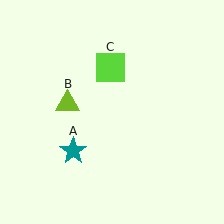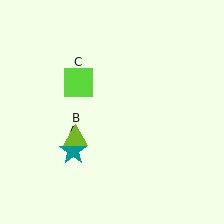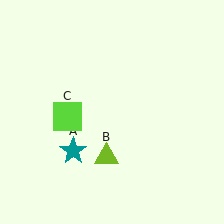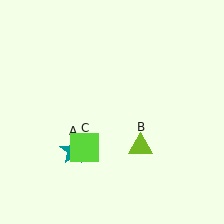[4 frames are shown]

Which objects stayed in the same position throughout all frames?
Teal star (object A) remained stationary.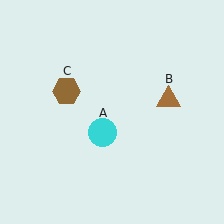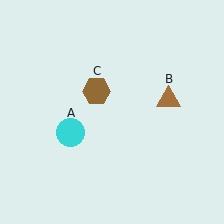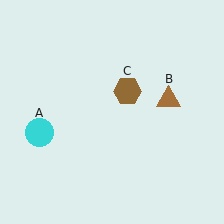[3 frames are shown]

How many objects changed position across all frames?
2 objects changed position: cyan circle (object A), brown hexagon (object C).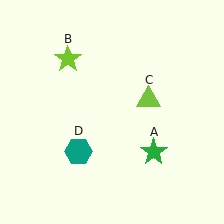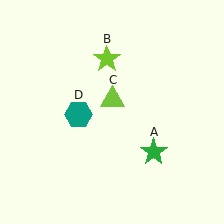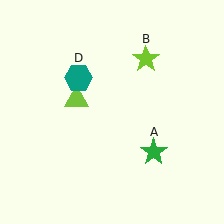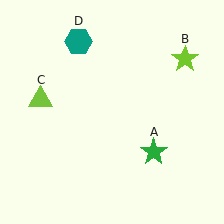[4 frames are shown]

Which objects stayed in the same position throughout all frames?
Green star (object A) remained stationary.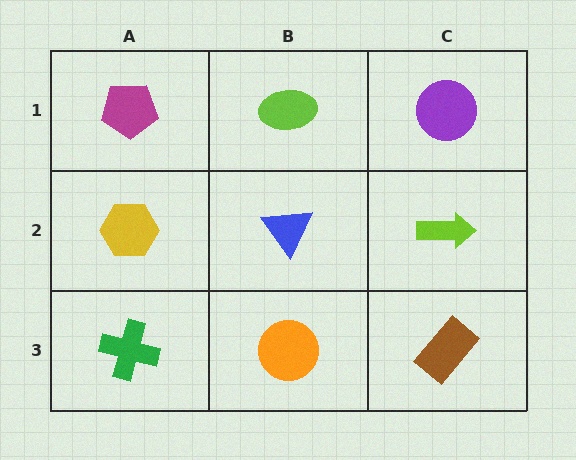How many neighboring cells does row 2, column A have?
3.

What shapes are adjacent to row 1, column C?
A lime arrow (row 2, column C), a lime ellipse (row 1, column B).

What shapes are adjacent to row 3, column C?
A lime arrow (row 2, column C), an orange circle (row 3, column B).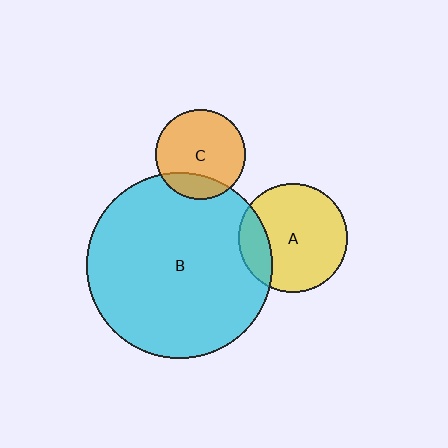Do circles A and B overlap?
Yes.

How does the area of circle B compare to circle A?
Approximately 2.9 times.